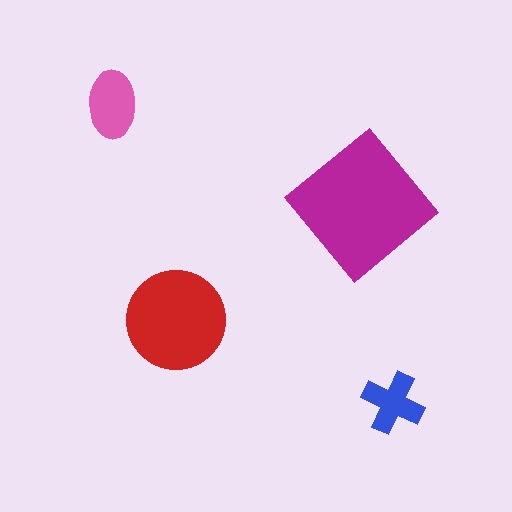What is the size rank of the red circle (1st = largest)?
2nd.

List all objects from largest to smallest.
The magenta diamond, the red circle, the pink ellipse, the blue cross.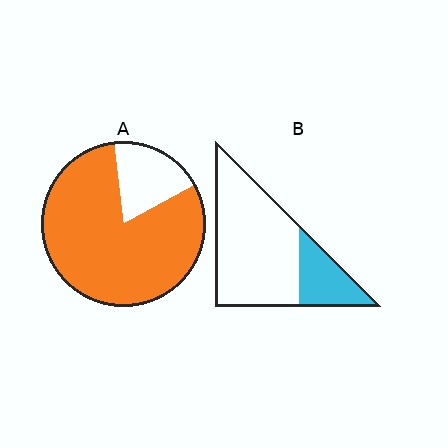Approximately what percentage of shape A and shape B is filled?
A is approximately 80% and B is approximately 25%.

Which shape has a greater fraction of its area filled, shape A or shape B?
Shape A.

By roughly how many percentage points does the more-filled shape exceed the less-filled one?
By roughly 55 percentage points (A over B).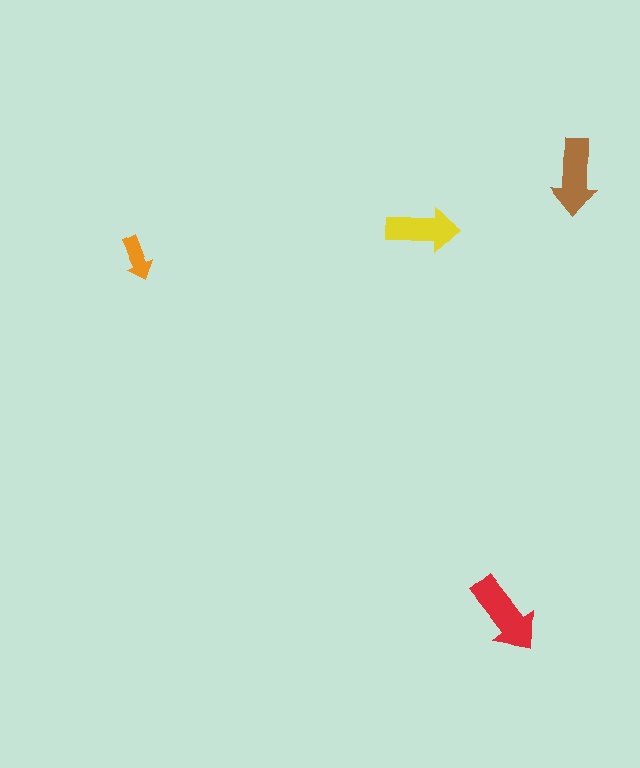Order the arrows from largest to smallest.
the red one, the brown one, the yellow one, the orange one.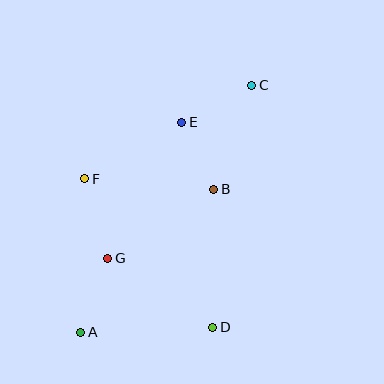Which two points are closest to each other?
Points B and E are closest to each other.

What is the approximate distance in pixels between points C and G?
The distance between C and G is approximately 225 pixels.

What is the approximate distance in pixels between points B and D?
The distance between B and D is approximately 138 pixels.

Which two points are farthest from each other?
Points A and C are farthest from each other.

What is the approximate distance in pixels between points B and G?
The distance between B and G is approximately 126 pixels.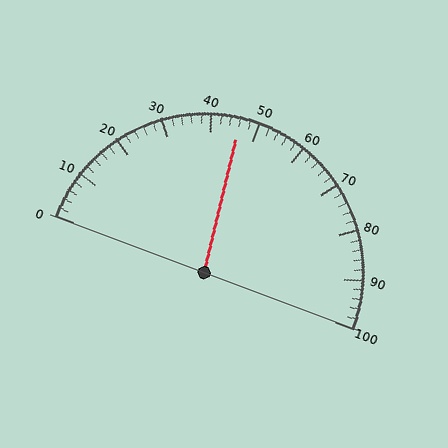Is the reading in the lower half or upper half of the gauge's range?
The reading is in the lower half of the range (0 to 100).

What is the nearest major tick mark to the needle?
The nearest major tick mark is 50.